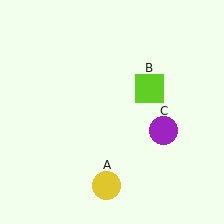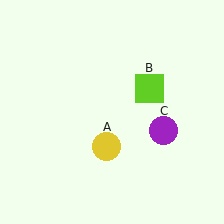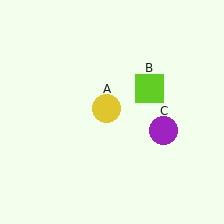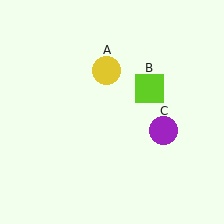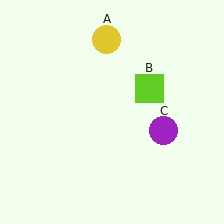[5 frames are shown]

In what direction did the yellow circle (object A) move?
The yellow circle (object A) moved up.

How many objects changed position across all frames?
1 object changed position: yellow circle (object A).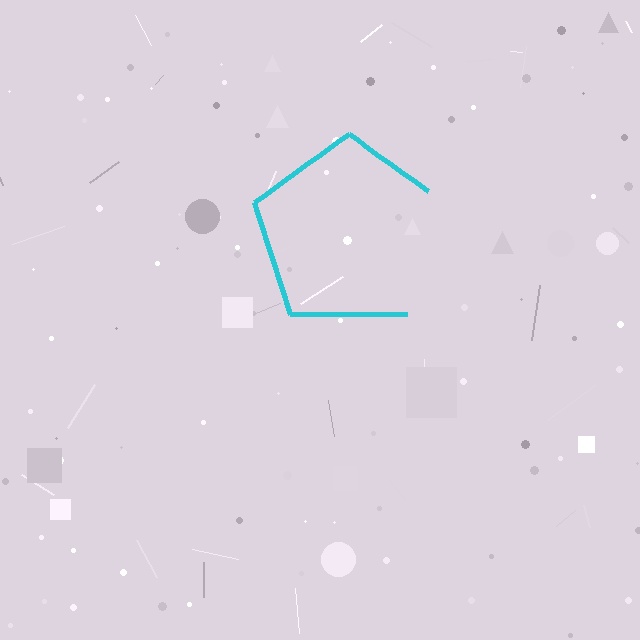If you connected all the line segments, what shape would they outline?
They would outline a pentagon.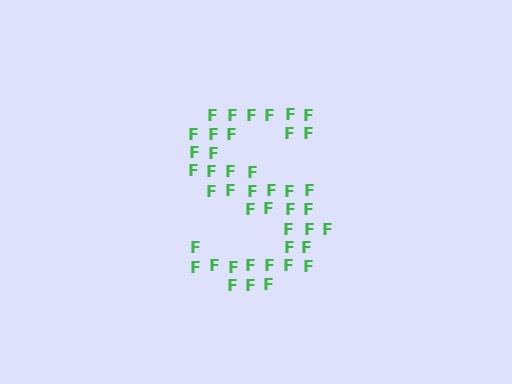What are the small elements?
The small elements are letter F's.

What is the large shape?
The large shape is the letter S.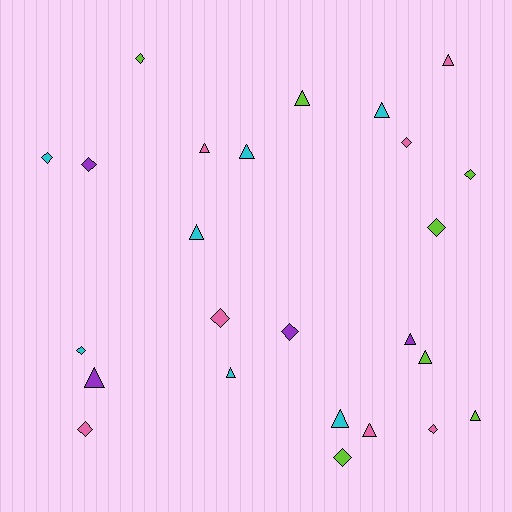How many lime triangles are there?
There are 3 lime triangles.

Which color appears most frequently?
Pink, with 7 objects.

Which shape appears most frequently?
Triangle, with 13 objects.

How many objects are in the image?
There are 25 objects.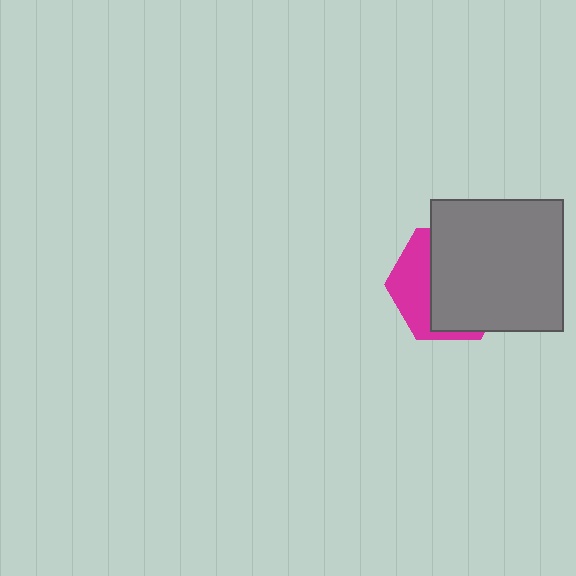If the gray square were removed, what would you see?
You would see the complete magenta hexagon.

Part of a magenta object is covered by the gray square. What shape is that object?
It is a hexagon.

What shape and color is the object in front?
The object in front is a gray square.